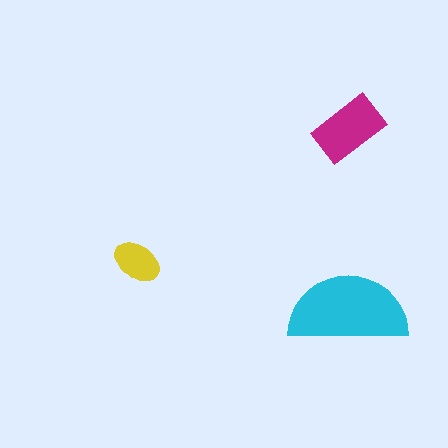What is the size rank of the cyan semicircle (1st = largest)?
1st.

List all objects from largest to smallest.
The cyan semicircle, the magenta rectangle, the yellow ellipse.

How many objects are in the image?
There are 3 objects in the image.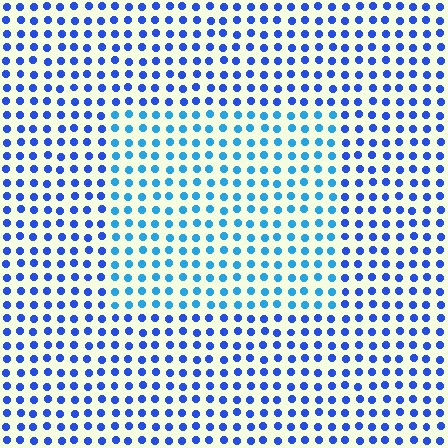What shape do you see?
I see a rectangle.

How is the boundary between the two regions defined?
The boundary is defined purely by a slight shift in hue (about 28 degrees). Spacing, size, and orientation are identical on both sides.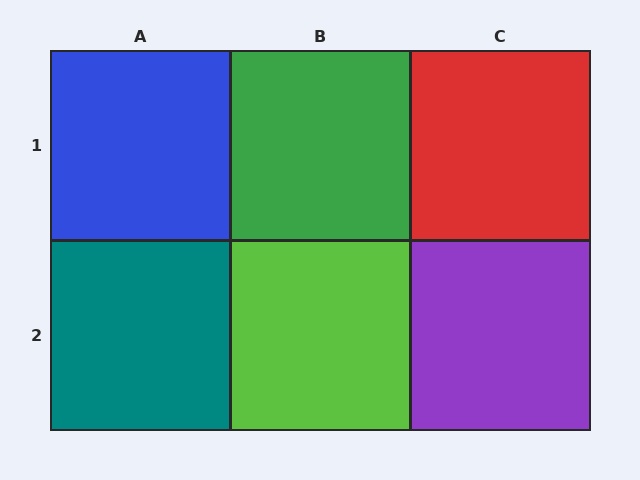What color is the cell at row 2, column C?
Purple.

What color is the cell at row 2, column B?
Lime.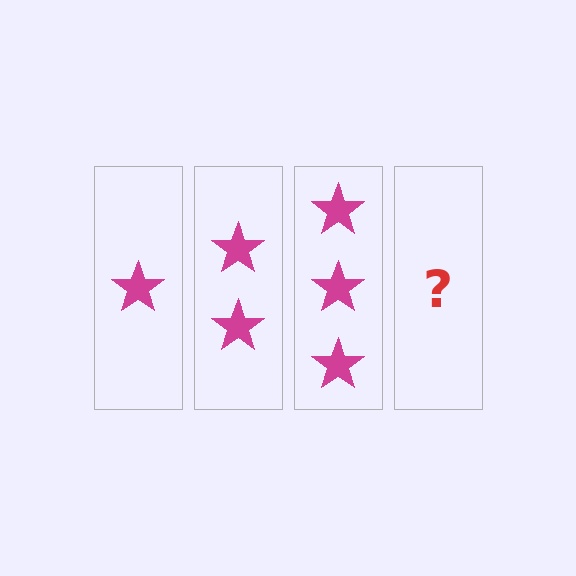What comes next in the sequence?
The next element should be 4 stars.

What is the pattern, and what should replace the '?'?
The pattern is that each step adds one more star. The '?' should be 4 stars.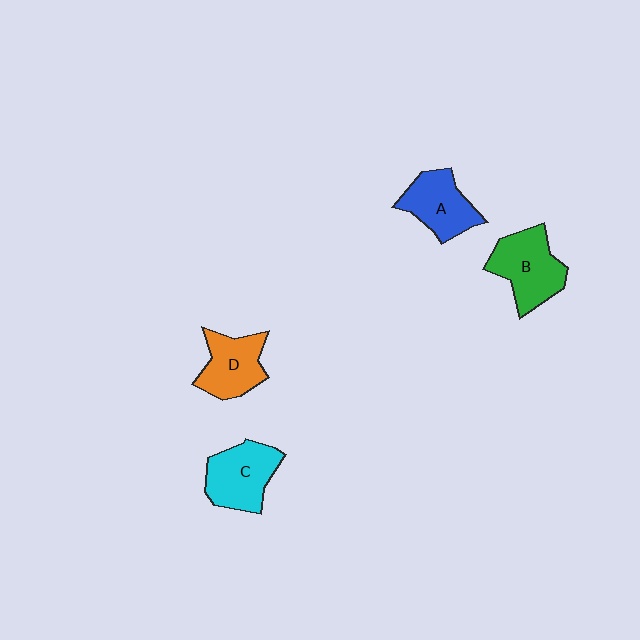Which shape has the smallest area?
Shape D (orange).